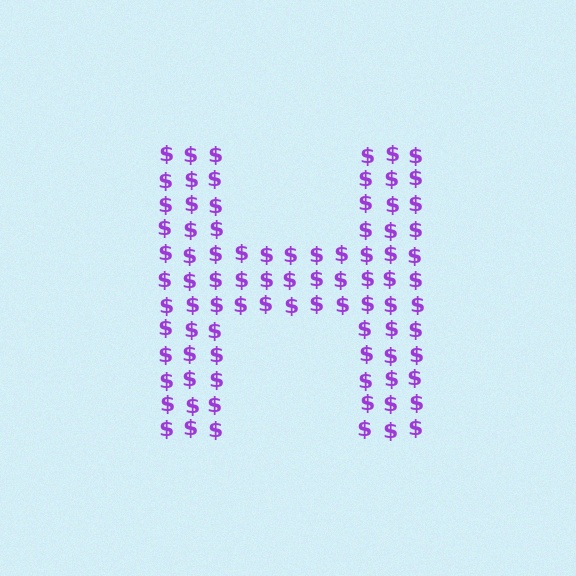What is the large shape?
The large shape is the letter H.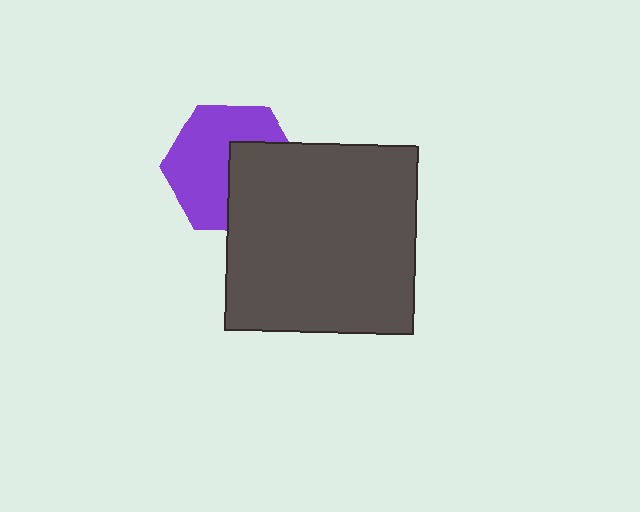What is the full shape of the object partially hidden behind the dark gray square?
The partially hidden object is a purple hexagon.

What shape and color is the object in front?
The object in front is a dark gray square.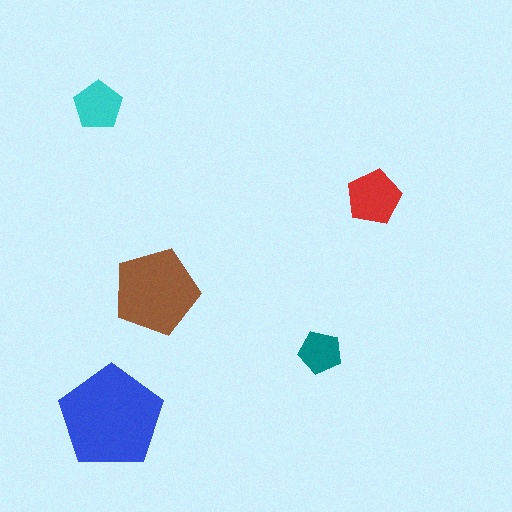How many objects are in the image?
There are 5 objects in the image.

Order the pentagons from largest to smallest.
the blue one, the brown one, the red one, the cyan one, the teal one.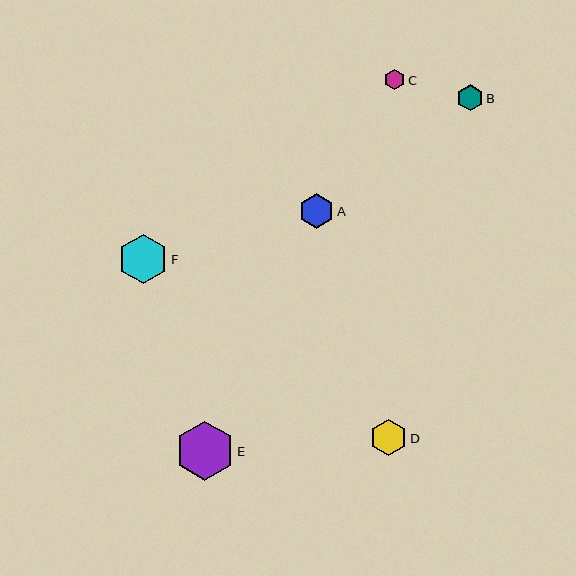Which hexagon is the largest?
Hexagon E is the largest with a size of approximately 59 pixels.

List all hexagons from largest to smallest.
From largest to smallest: E, F, D, A, B, C.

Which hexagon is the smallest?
Hexagon C is the smallest with a size of approximately 20 pixels.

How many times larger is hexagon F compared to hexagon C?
Hexagon F is approximately 2.4 times the size of hexagon C.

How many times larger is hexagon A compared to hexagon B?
Hexagon A is approximately 1.3 times the size of hexagon B.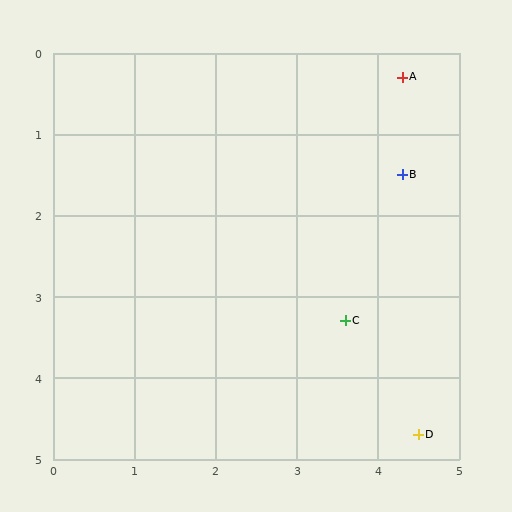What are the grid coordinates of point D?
Point D is at approximately (4.5, 4.7).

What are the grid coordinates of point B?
Point B is at approximately (4.3, 1.5).